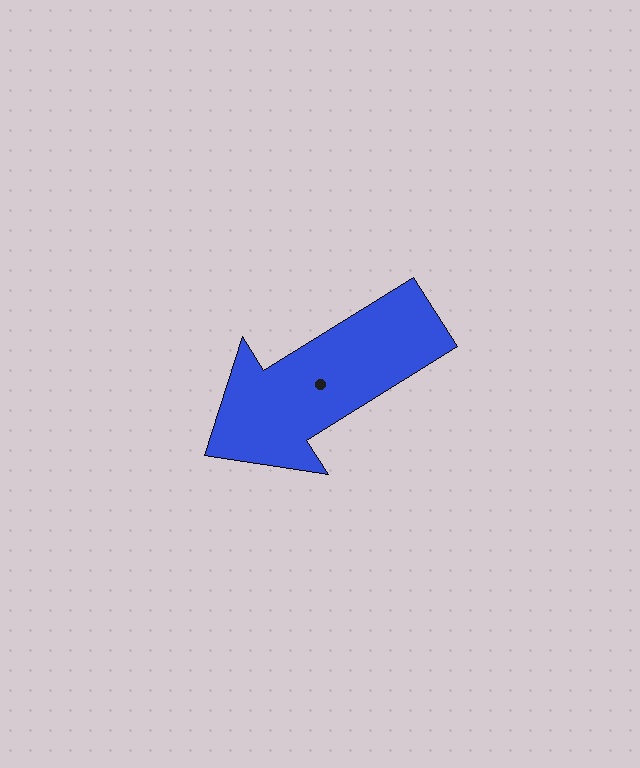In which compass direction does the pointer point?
Southwest.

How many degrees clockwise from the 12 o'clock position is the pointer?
Approximately 238 degrees.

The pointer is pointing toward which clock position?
Roughly 8 o'clock.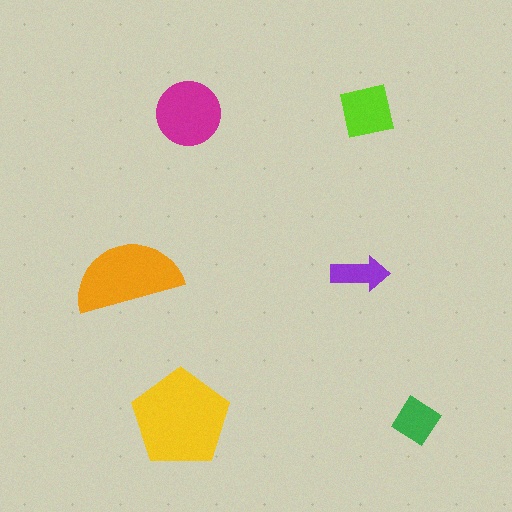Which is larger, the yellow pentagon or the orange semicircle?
The yellow pentagon.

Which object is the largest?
The yellow pentagon.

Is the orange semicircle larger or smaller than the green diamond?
Larger.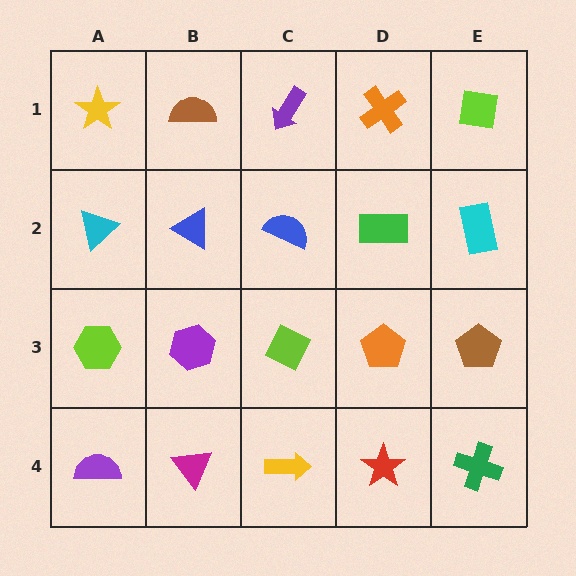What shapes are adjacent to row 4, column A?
A lime hexagon (row 3, column A), a magenta triangle (row 4, column B).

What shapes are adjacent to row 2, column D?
An orange cross (row 1, column D), an orange pentagon (row 3, column D), a blue semicircle (row 2, column C), a cyan rectangle (row 2, column E).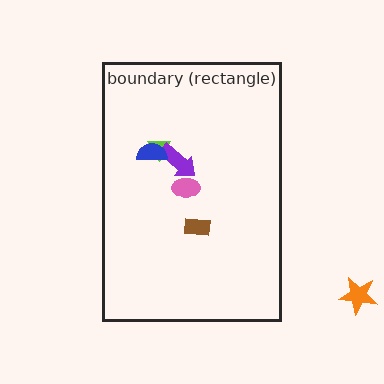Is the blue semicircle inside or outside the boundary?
Inside.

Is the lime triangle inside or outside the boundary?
Inside.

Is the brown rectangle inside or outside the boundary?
Inside.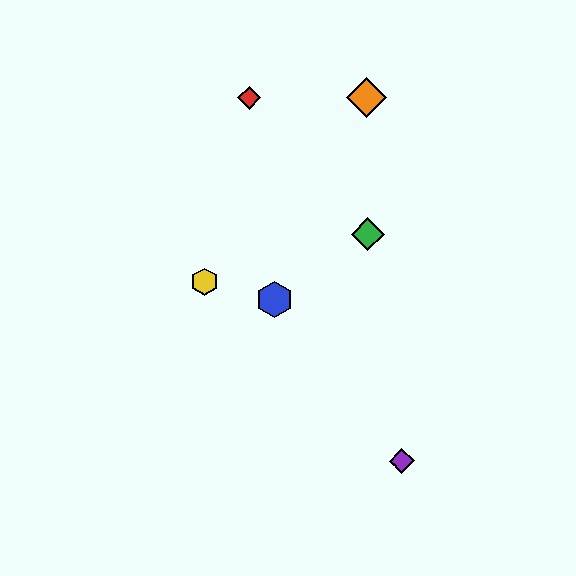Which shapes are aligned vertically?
The green diamond, the orange diamond are aligned vertically.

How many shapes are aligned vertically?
2 shapes (the green diamond, the orange diamond) are aligned vertically.